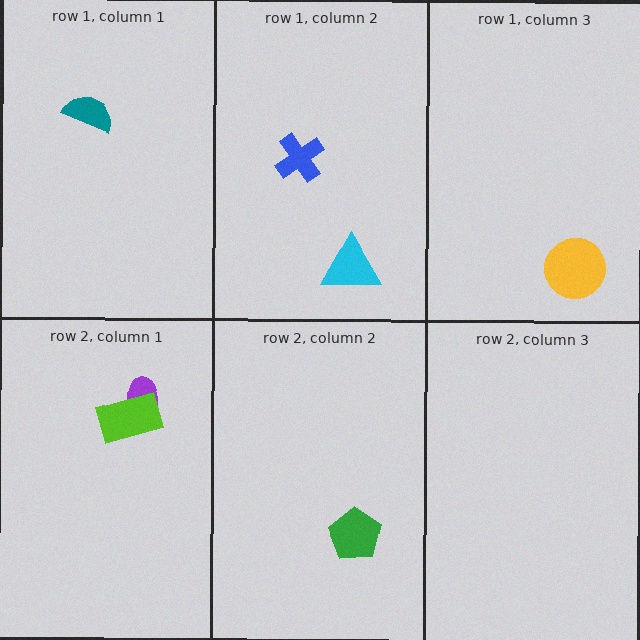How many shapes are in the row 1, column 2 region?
2.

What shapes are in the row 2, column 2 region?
The green pentagon.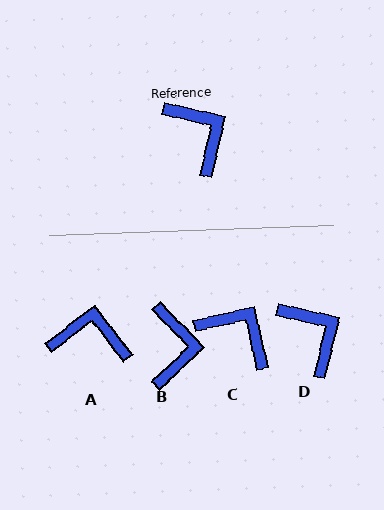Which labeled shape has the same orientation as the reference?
D.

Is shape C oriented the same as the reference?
No, it is off by about 26 degrees.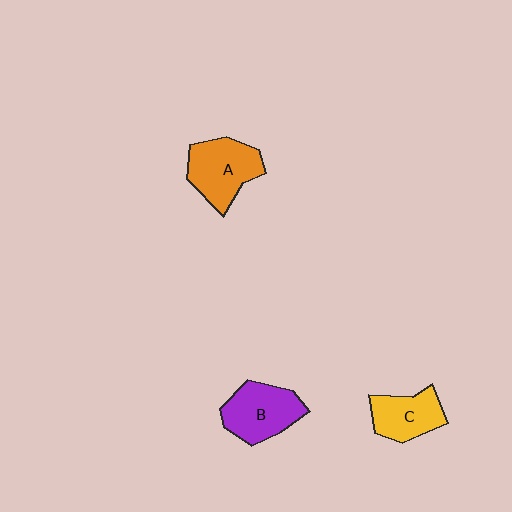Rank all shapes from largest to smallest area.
From largest to smallest: A (orange), B (purple), C (yellow).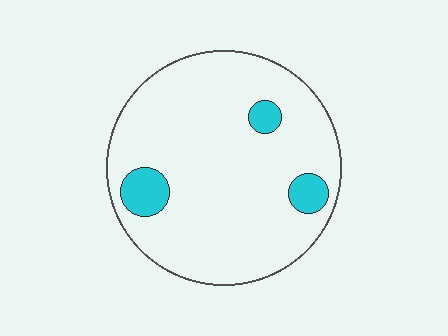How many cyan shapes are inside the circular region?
3.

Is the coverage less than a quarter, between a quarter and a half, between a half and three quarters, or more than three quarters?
Less than a quarter.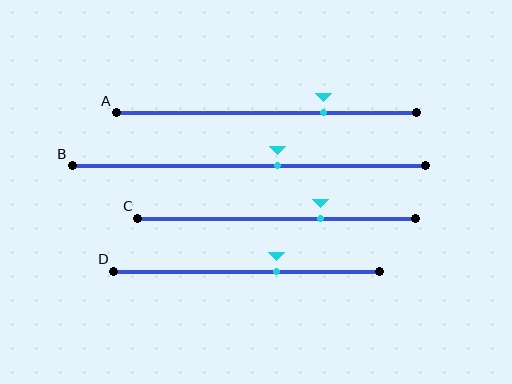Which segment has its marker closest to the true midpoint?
Segment B has its marker closest to the true midpoint.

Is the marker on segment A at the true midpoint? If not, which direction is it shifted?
No, the marker on segment A is shifted to the right by about 19% of the segment length.